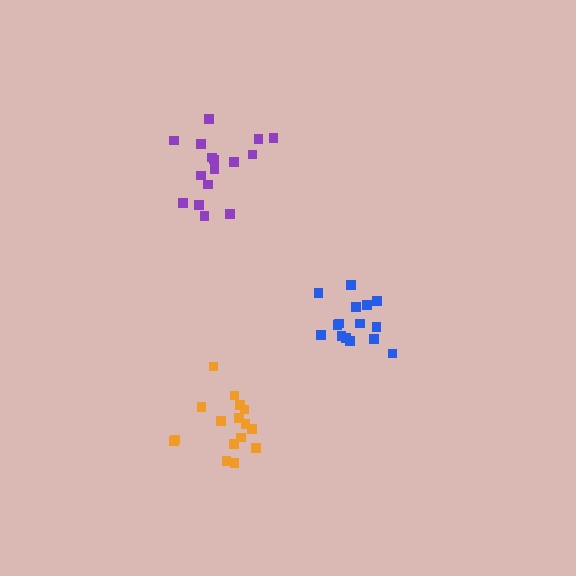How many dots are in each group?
Group 1: 16 dots, Group 2: 15 dots, Group 3: 16 dots (47 total).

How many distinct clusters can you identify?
There are 3 distinct clusters.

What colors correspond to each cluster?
The clusters are colored: orange, blue, purple.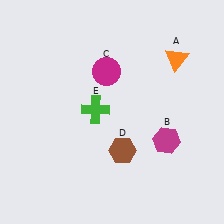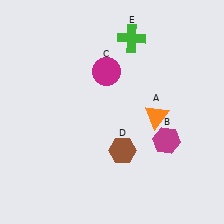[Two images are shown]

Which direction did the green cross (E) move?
The green cross (E) moved up.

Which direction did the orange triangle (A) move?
The orange triangle (A) moved down.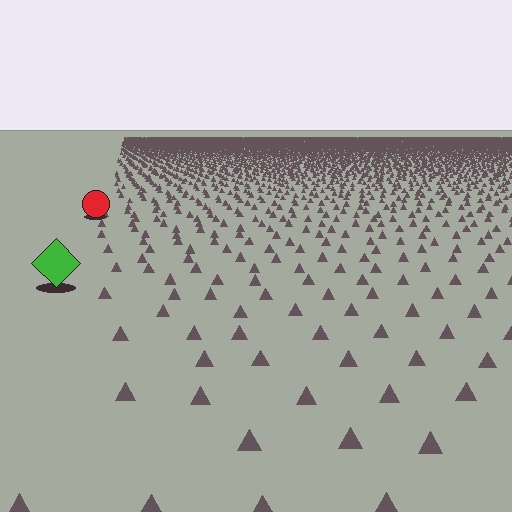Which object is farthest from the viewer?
The red circle is farthest from the viewer. It appears smaller and the ground texture around it is denser.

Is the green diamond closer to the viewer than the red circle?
Yes. The green diamond is closer — you can tell from the texture gradient: the ground texture is coarser near it.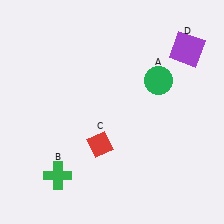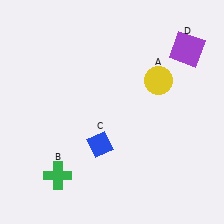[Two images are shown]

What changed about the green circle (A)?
In Image 1, A is green. In Image 2, it changed to yellow.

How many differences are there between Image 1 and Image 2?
There are 2 differences between the two images.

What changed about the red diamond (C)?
In Image 1, C is red. In Image 2, it changed to blue.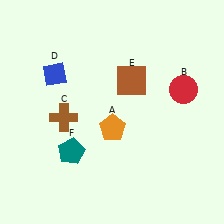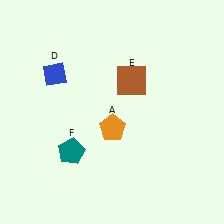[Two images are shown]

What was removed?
The red circle (B), the brown cross (C) were removed in Image 2.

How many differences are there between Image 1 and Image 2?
There are 2 differences between the two images.